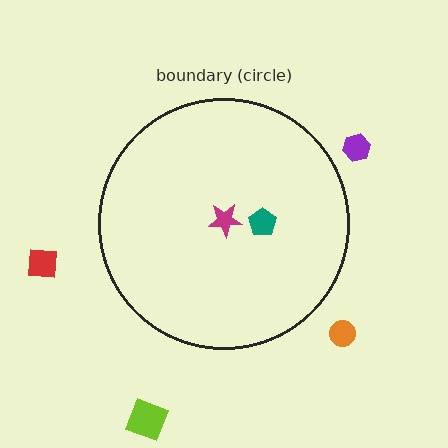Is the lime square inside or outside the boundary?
Outside.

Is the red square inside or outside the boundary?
Outside.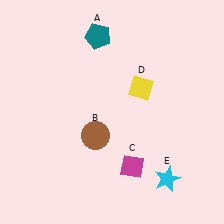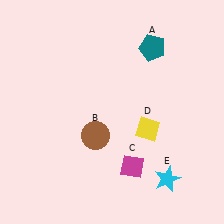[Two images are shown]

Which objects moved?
The objects that moved are: the teal pentagon (A), the yellow diamond (D).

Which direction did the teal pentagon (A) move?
The teal pentagon (A) moved right.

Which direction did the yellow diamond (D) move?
The yellow diamond (D) moved down.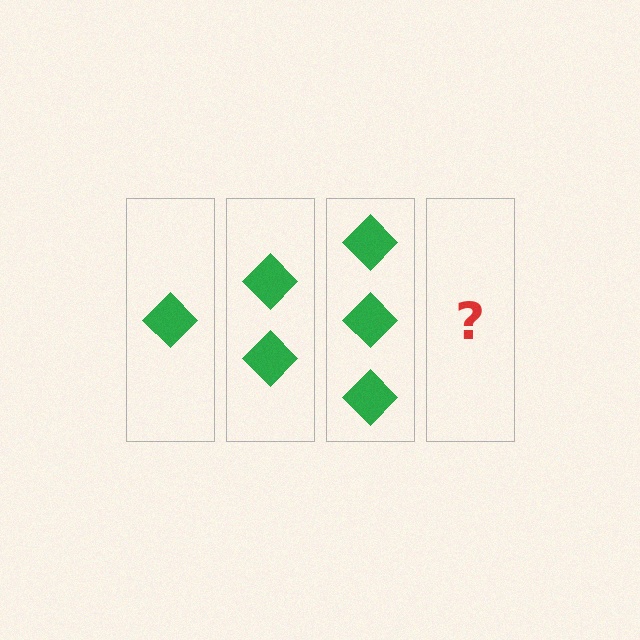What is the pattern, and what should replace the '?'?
The pattern is that each step adds one more diamond. The '?' should be 4 diamonds.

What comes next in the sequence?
The next element should be 4 diamonds.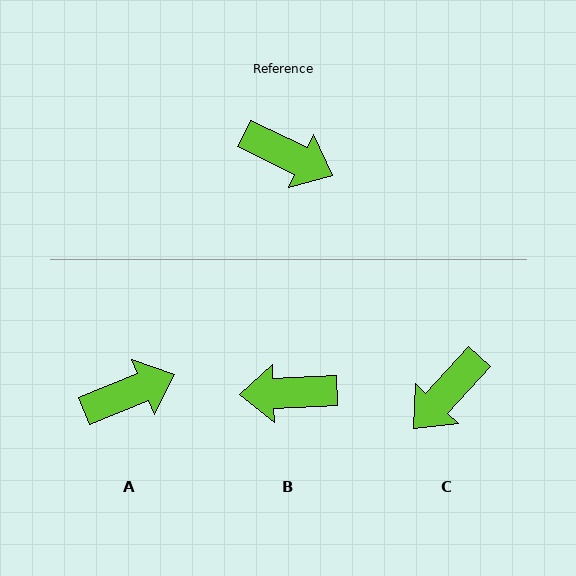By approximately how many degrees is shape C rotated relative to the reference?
Approximately 107 degrees clockwise.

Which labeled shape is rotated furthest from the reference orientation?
B, about 152 degrees away.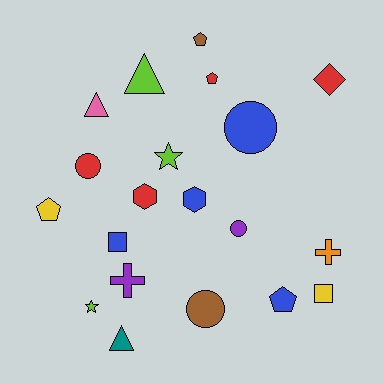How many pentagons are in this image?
There are 4 pentagons.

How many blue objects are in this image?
There are 4 blue objects.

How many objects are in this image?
There are 20 objects.